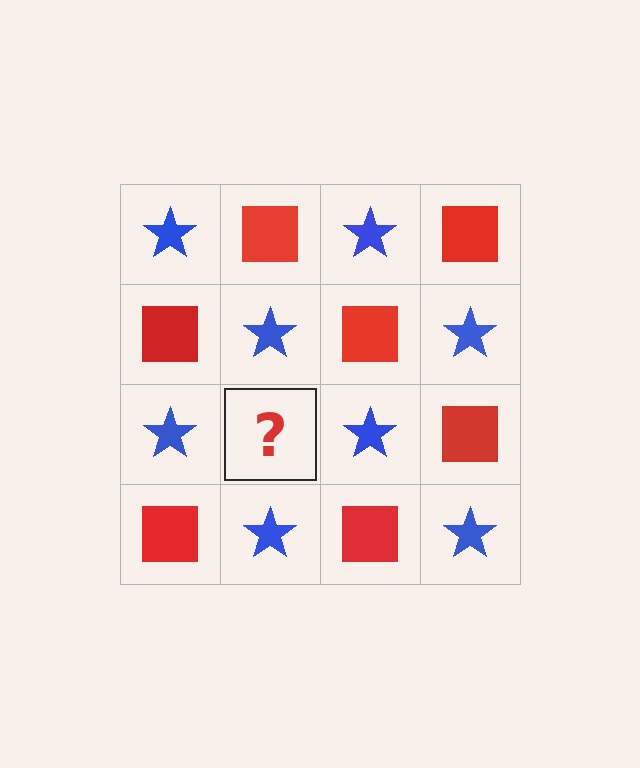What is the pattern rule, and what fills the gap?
The rule is that it alternates blue star and red square in a checkerboard pattern. The gap should be filled with a red square.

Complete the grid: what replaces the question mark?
The question mark should be replaced with a red square.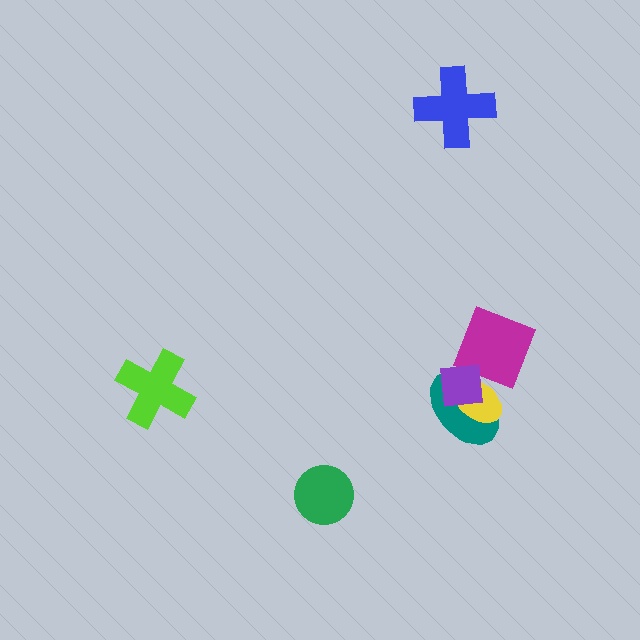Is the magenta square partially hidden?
Yes, it is partially covered by another shape.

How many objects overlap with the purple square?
3 objects overlap with the purple square.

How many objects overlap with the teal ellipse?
2 objects overlap with the teal ellipse.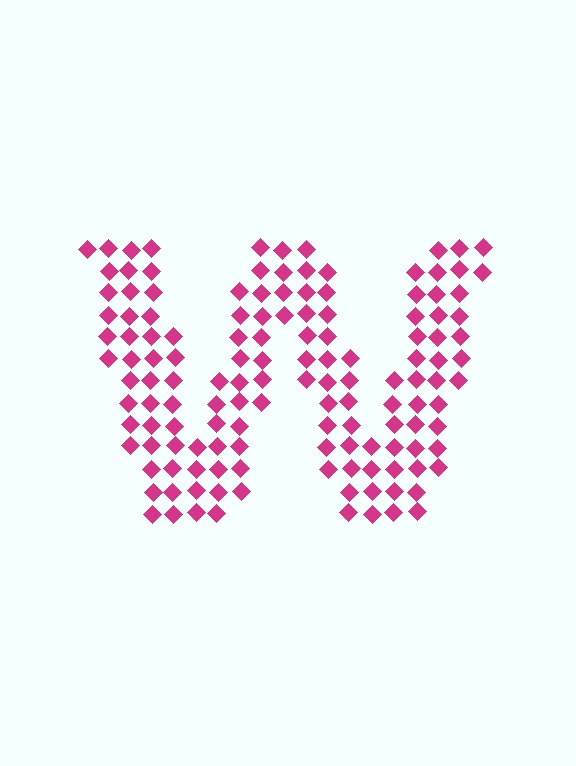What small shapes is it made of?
It is made of small diamonds.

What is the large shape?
The large shape is the letter W.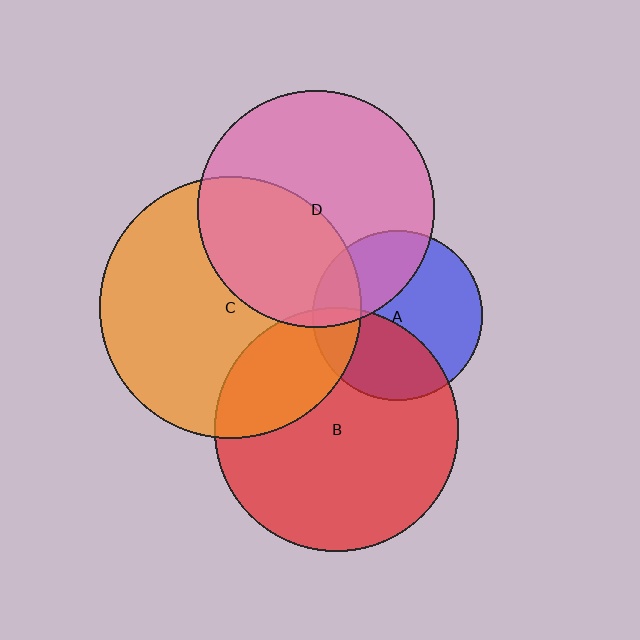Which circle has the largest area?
Circle C (orange).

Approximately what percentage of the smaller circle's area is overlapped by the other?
Approximately 25%.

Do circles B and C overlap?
Yes.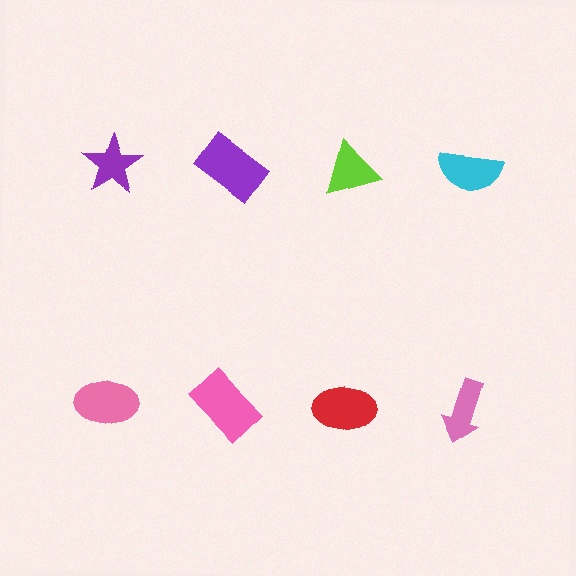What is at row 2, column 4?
A pink arrow.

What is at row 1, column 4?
A cyan semicircle.